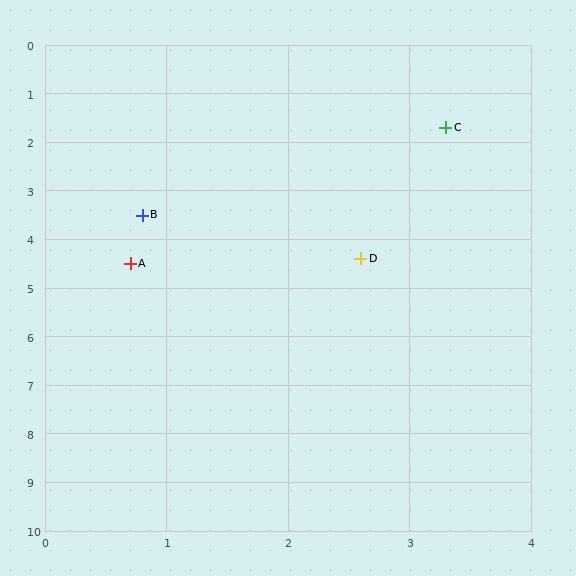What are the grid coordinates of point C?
Point C is at approximately (3.3, 1.7).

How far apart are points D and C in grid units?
Points D and C are about 2.8 grid units apart.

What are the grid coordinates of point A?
Point A is at approximately (0.7, 4.5).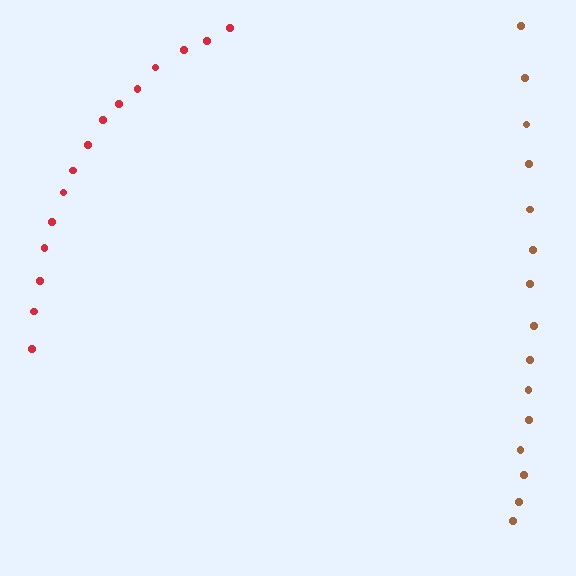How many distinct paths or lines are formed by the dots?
There are 2 distinct paths.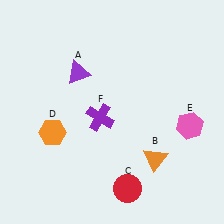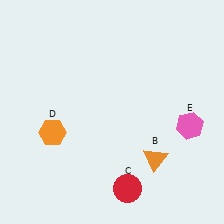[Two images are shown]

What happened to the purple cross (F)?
The purple cross (F) was removed in Image 2. It was in the bottom-left area of Image 1.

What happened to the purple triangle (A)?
The purple triangle (A) was removed in Image 2. It was in the top-left area of Image 1.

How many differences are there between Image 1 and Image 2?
There are 2 differences between the two images.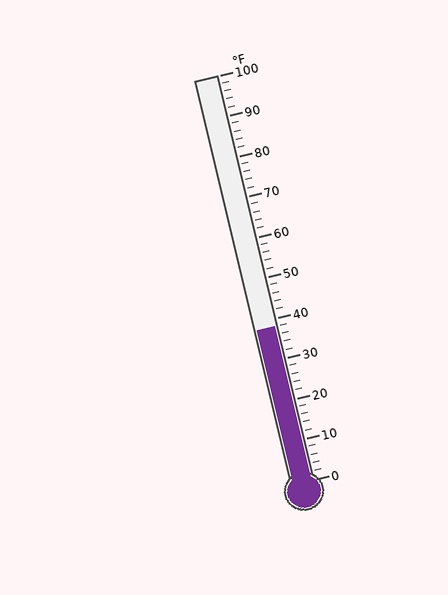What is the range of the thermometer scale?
The thermometer scale ranges from 0°F to 100°F.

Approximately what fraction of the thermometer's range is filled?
The thermometer is filled to approximately 40% of its range.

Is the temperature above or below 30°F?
The temperature is above 30°F.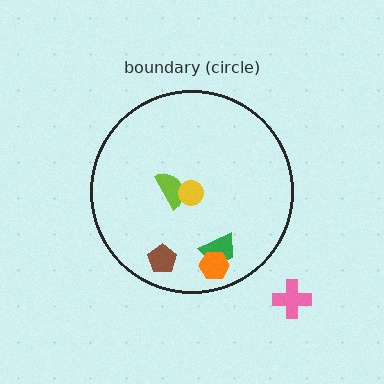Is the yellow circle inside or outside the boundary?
Inside.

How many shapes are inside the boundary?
5 inside, 1 outside.